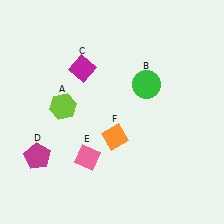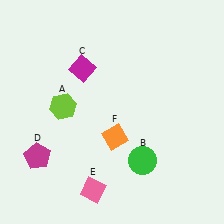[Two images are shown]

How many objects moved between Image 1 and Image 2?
2 objects moved between the two images.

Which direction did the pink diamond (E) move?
The pink diamond (E) moved down.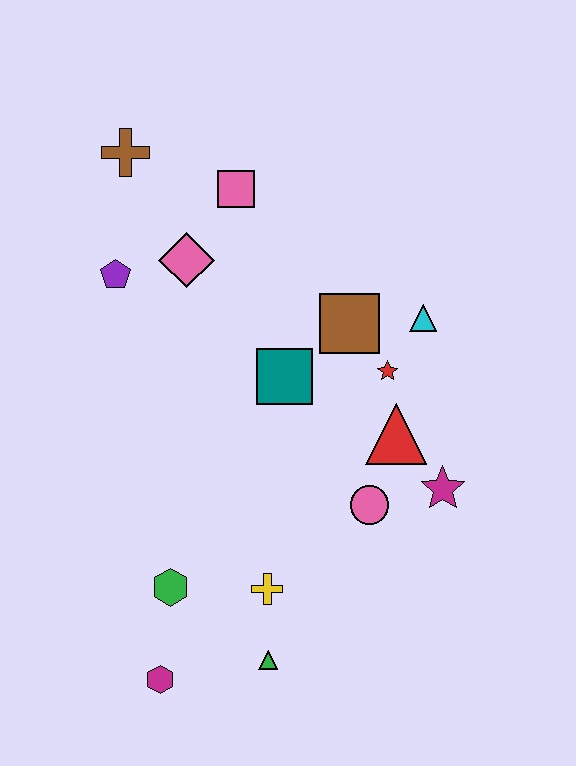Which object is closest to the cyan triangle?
The red star is closest to the cyan triangle.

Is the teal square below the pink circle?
No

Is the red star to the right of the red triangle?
No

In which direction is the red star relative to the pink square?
The red star is below the pink square.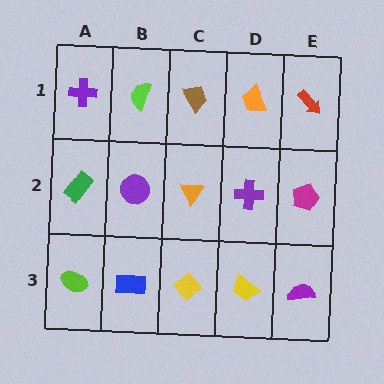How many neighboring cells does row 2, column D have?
4.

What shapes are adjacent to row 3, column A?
A green rectangle (row 2, column A), a blue rectangle (row 3, column B).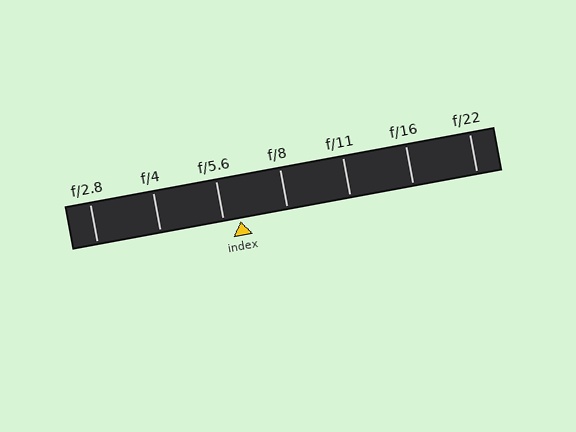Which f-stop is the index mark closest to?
The index mark is closest to f/5.6.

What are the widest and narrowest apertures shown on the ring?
The widest aperture shown is f/2.8 and the narrowest is f/22.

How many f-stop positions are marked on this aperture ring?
There are 7 f-stop positions marked.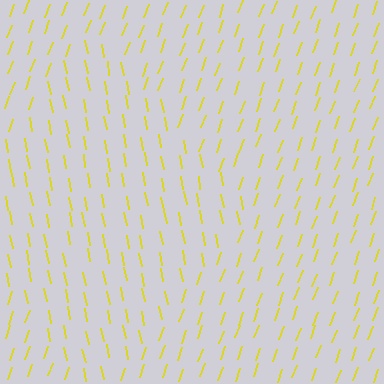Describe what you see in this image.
The image is filled with small yellow line segments. A diamond region in the image has lines oriented differently from the surrounding lines, creating a visible texture boundary.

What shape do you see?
I see a diamond.